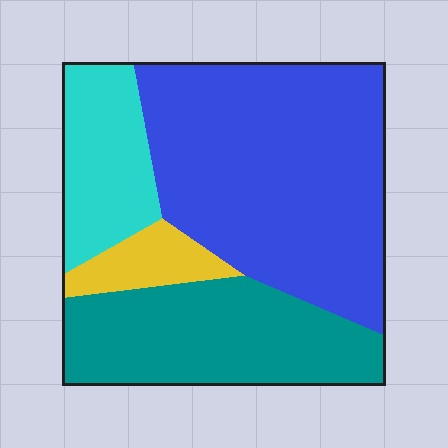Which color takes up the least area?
Yellow, at roughly 5%.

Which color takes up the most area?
Blue, at roughly 50%.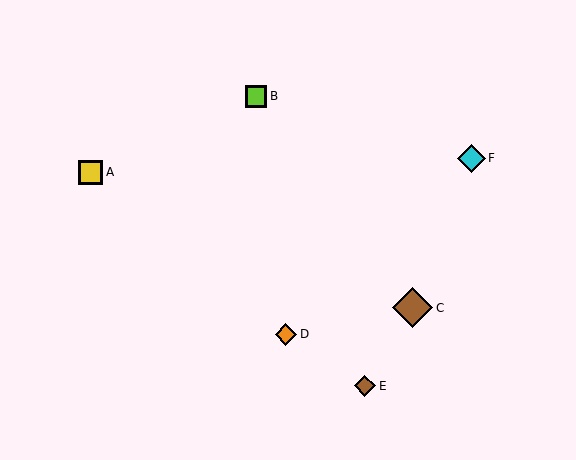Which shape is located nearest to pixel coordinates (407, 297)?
The brown diamond (labeled C) at (413, 308) is nearest to that location.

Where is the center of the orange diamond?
The center of the orange diamond is at (286, 334).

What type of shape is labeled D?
Shape D is an orange diamond.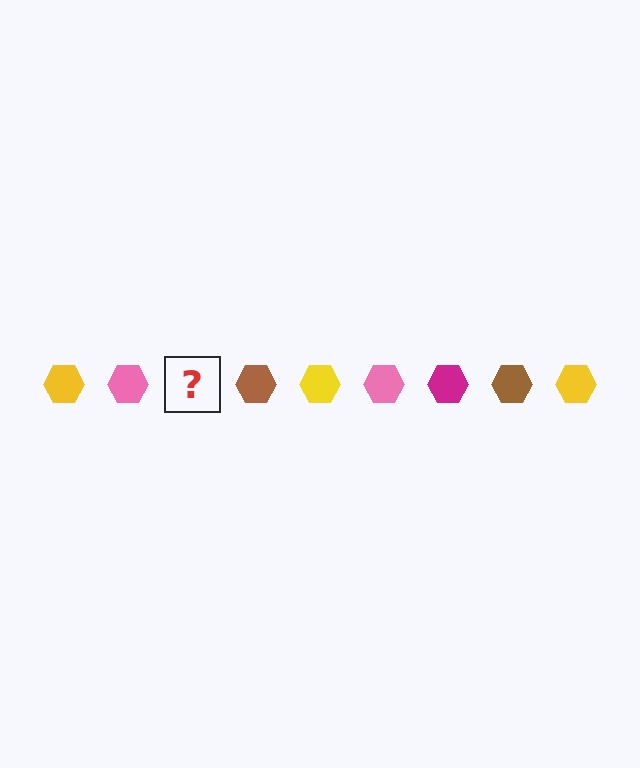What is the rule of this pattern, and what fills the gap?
The rule is that the pattern cycles through yellow, pink, magenta, brown hexagons. The gap should be filled with a magenta hexagon.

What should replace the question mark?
The question mark should be replaced with a magenta hexagon.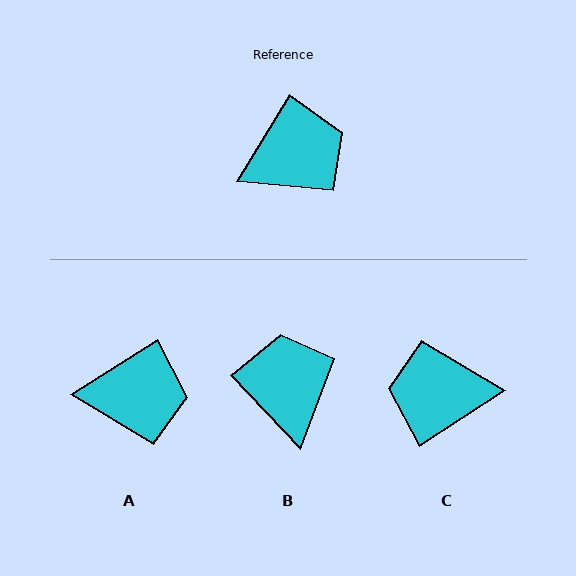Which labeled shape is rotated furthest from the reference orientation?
C, about 154 degrees away.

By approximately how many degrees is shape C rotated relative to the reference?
Approximately 154 degrees counter-clockwise.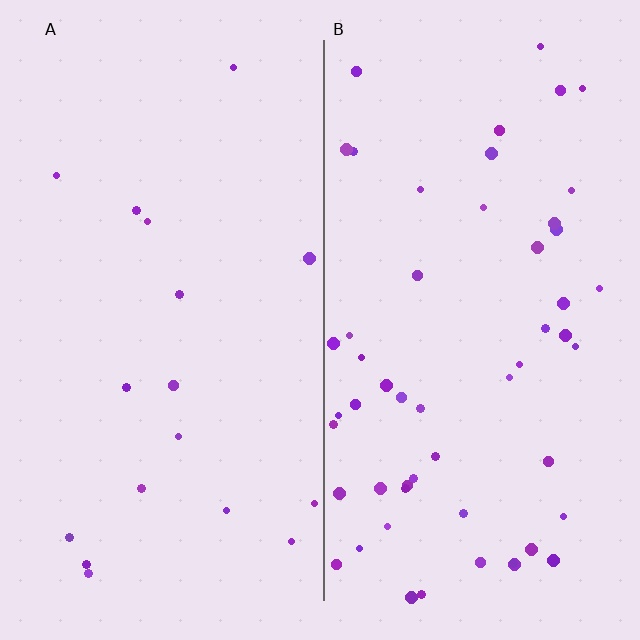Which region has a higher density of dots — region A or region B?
B (the right).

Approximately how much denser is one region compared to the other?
Approximately 3.2× — region B over region A.